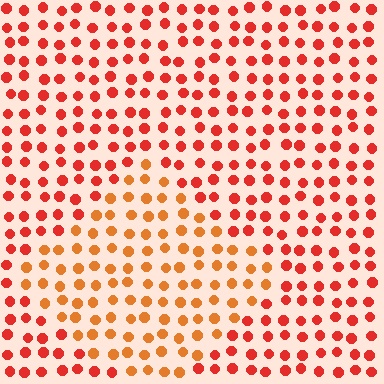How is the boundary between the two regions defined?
The boundary is defined purely by a slight shift in hue (about 26 degrees). Spacing, size, and orientation are identical on both sides.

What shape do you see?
I see a diamond.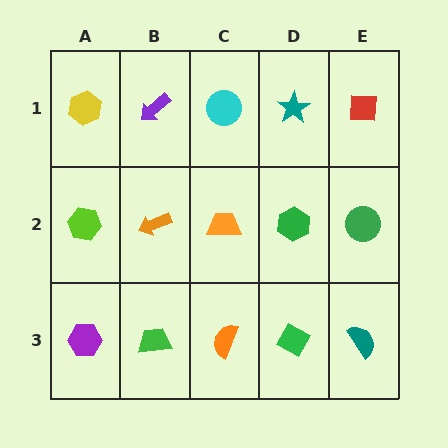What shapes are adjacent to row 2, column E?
A red square (row 1, column E), a teal semicircle (row 3, column E), a green hexagon (row 2, column D).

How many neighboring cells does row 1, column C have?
3.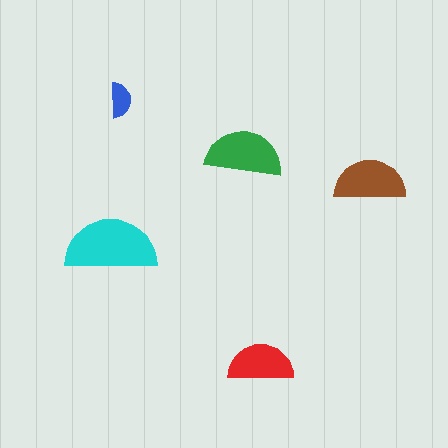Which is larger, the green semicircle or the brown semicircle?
The green one.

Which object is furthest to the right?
The brown semicircle is rightmost.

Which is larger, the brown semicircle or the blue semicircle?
The brown one.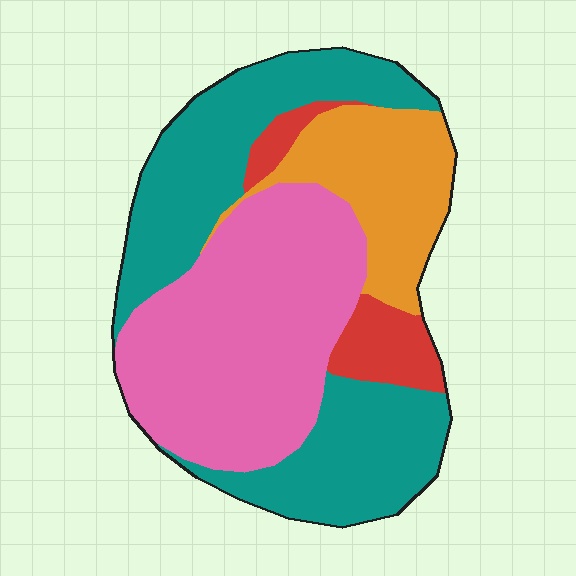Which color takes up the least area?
Red, at roughly 10%.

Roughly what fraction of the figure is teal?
Teal takes up about three eighths (3/8) of the figure.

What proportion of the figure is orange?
Orange covers 17% of the figure.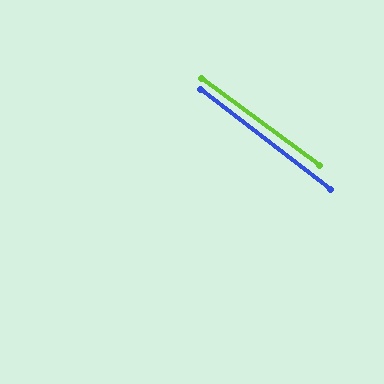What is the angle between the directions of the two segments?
Approximately 1 degree.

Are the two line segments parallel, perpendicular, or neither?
Parallel — their directions differ by only 1.2°.